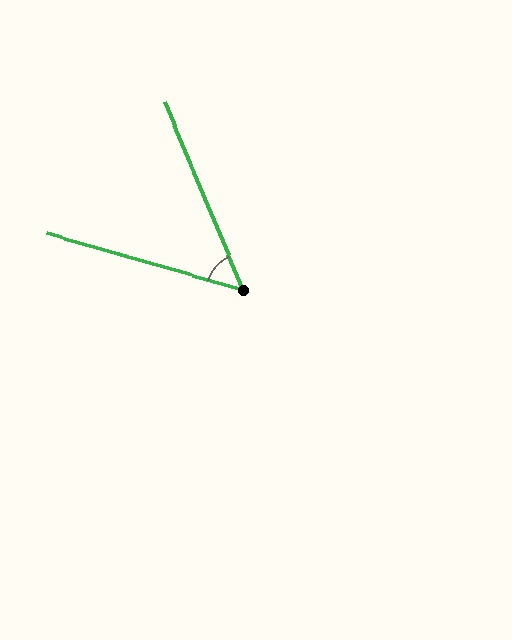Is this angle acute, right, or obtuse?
It is acute.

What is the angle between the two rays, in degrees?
Approximately 51 degrees.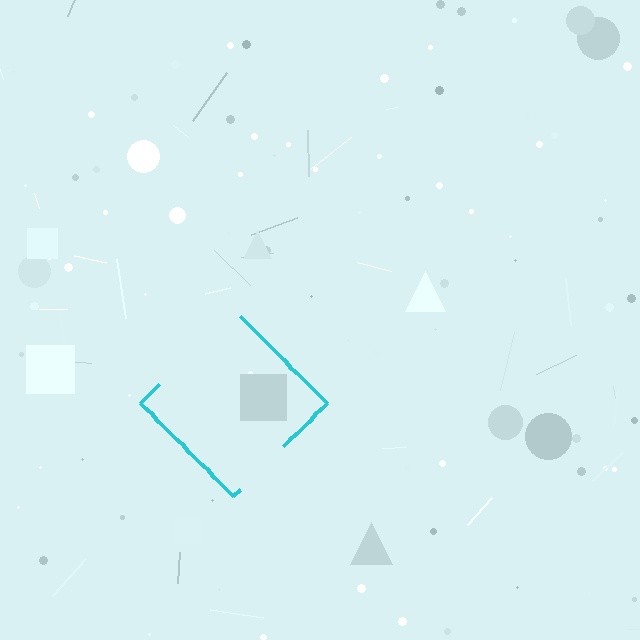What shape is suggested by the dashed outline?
The dashed outline suggests a diamond.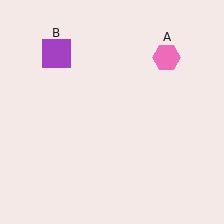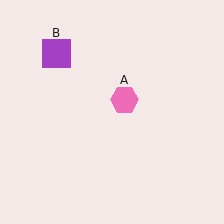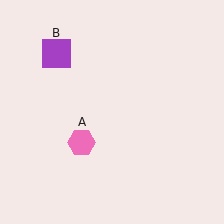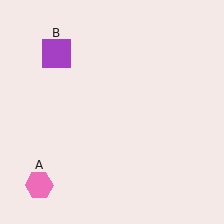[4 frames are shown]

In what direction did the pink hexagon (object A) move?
The pink hexagon (object A) moved down and to the left.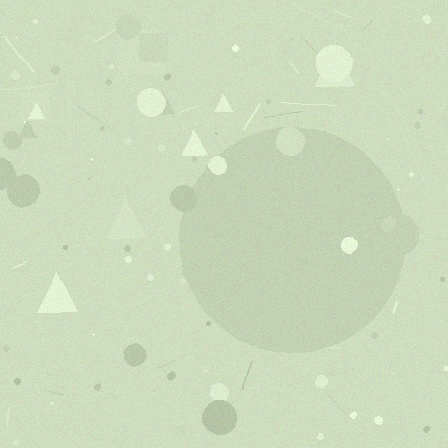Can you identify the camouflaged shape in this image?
The camouflaged shape is a circle.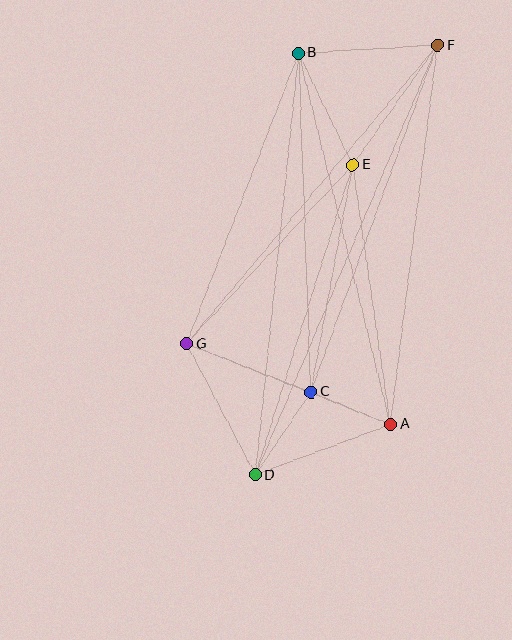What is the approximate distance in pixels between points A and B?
The distance between A and B is approximately 382 pixels.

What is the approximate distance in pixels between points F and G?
The distance between F and G is approximately 390 pixels.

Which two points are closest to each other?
Points A and C are closest to each other.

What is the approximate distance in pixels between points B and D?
The distance between B and D is approximately 424 pixels.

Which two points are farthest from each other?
Points D and F are farthest from each other.